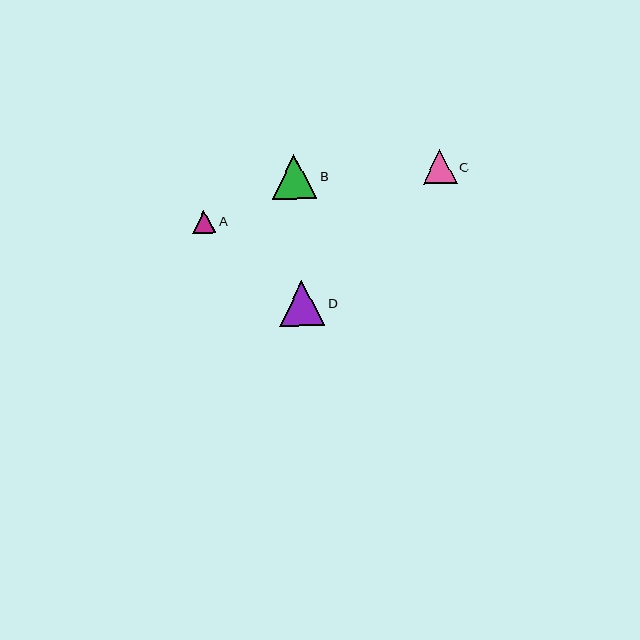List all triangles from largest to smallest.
From largest to smallest: B, D, C, A.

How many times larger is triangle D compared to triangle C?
Triangle D is approximately 1.3 times the size of triangle C.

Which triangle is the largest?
Triangle B is the largest with a size of approximately 45 pixels.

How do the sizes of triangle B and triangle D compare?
Triangle B and triangle D are approximately the same size.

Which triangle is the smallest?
Triangle A is the smallest with a size of approximately 23 pixels.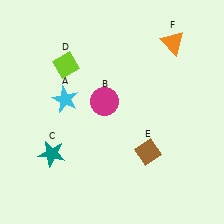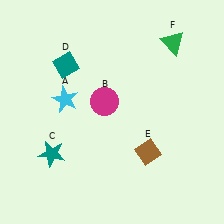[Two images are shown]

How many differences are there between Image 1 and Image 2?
There are 2 differences between the two images.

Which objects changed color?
D changed from lime to teal. F changed from orange to green.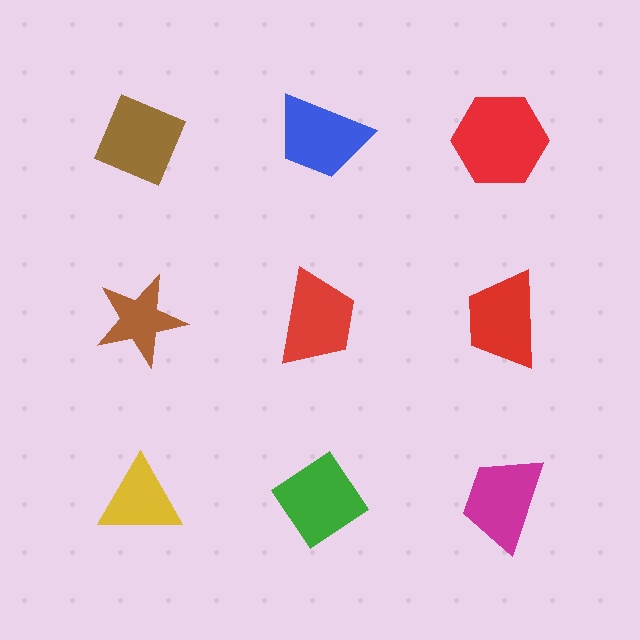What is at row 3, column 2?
A green diamond.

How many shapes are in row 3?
3 shapes.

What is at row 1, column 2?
A blue trapezoid.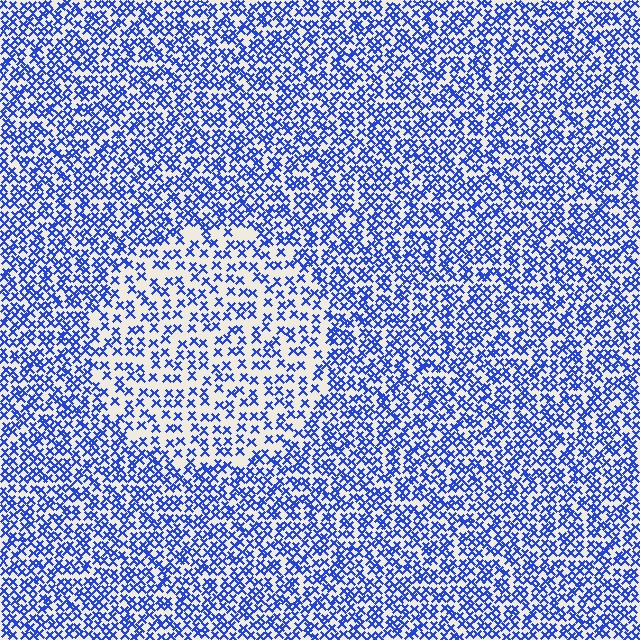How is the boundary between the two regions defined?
The boundary is defined by a change in element density (approximately 1.8x ratio). All elements are the same color, size, and shape.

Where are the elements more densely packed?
The elements are more densely packed outside the circle boundary.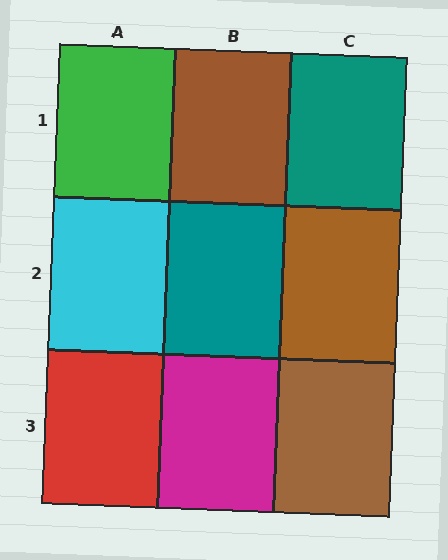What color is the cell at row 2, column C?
Brown.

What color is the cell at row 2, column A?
Cyan.